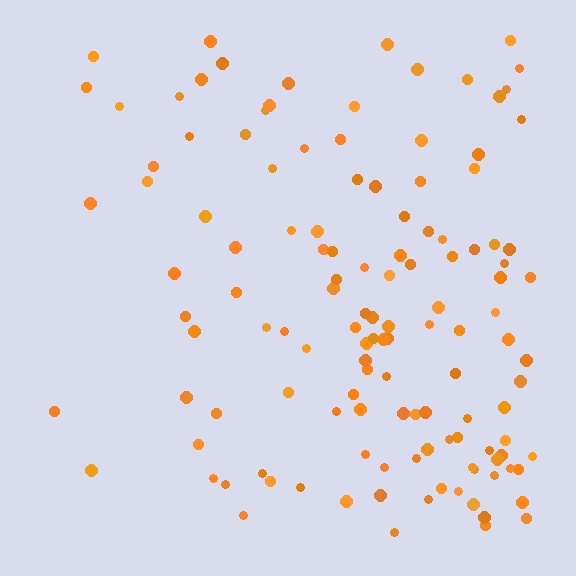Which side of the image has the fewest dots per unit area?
The left.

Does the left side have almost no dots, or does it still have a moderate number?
Still a moderate number, just noticeably fewer than the right.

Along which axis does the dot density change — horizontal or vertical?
Horizontal.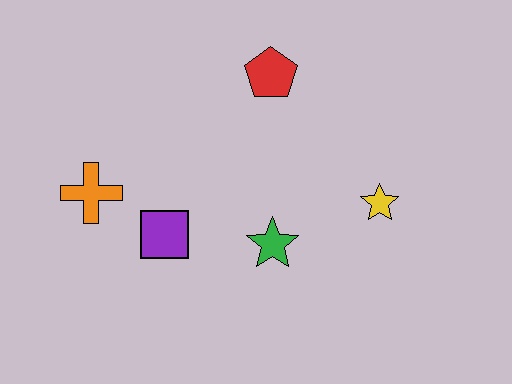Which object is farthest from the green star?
The orange cross is farthest from the green star.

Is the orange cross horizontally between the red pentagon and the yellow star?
No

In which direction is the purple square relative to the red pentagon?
The purple square is below the red pentagon.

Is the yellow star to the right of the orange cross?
Yes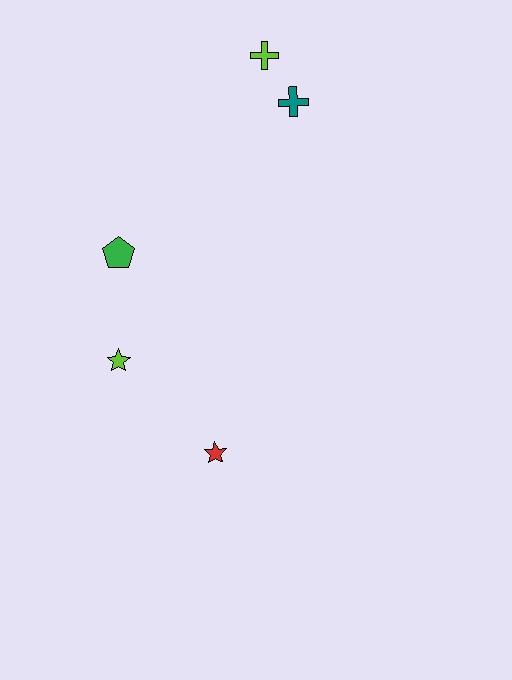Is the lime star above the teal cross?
No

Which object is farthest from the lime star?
The lime cross is farthest from the lime star.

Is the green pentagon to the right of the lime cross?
No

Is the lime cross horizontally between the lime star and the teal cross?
Yes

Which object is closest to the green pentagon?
The lime star is closest to the green pentagon.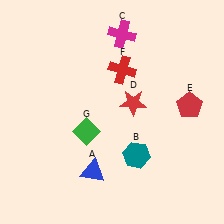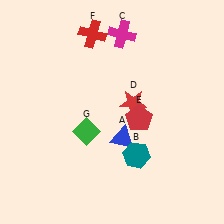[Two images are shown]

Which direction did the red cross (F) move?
The red cross (F) moved up.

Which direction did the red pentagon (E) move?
The red pentagon (E) moved left.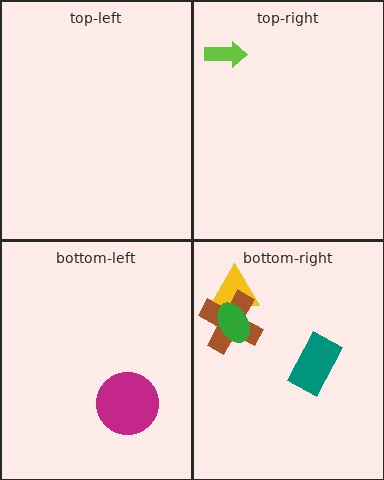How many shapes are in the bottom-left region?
1.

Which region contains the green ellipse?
The bottom-right region.